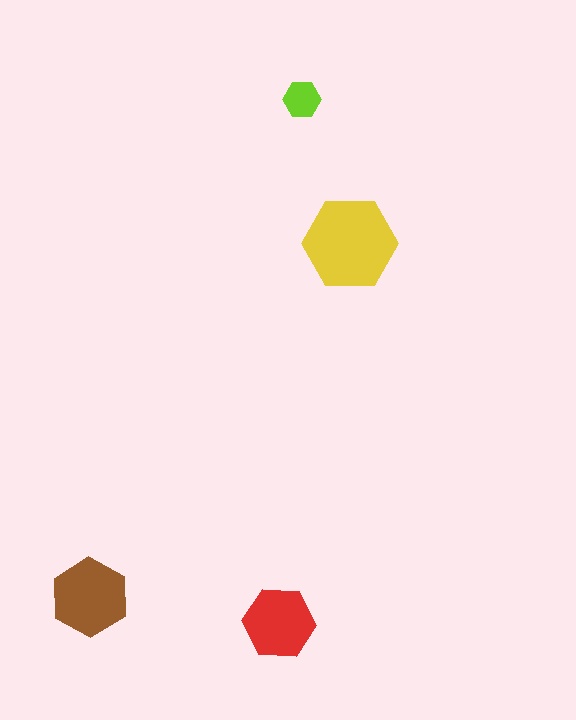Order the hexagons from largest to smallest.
the yellow one, the brown one, the red one, the lime one.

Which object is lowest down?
The red hexagon is bottommost.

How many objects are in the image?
There are 4 objects in the image.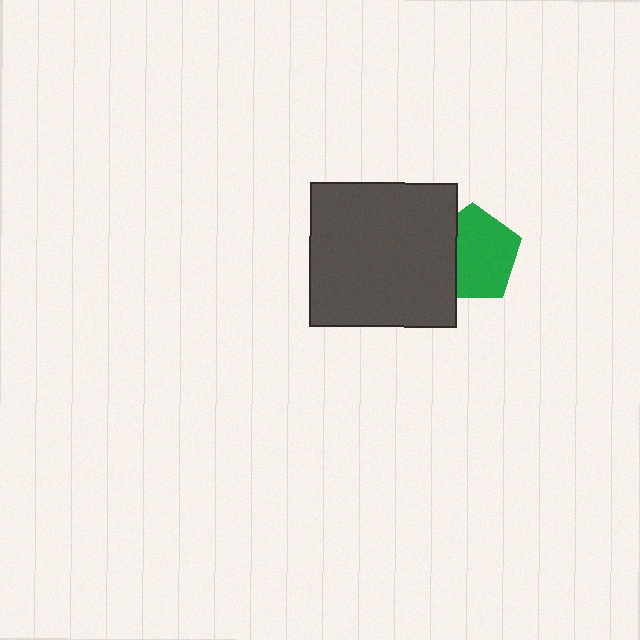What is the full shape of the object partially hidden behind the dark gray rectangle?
The partially hidden object is a green pentagon.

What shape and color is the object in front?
The object in front is a dark gray rectangle.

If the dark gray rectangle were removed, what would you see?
You would see the complete green pentagon.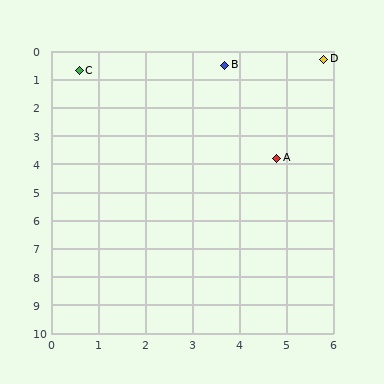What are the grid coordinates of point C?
Point C is at approximately (0.6, 0.7).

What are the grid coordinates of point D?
Point D is at approximately (5.8, 0.3).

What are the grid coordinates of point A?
Point A is at approximately (4.8, 3.8).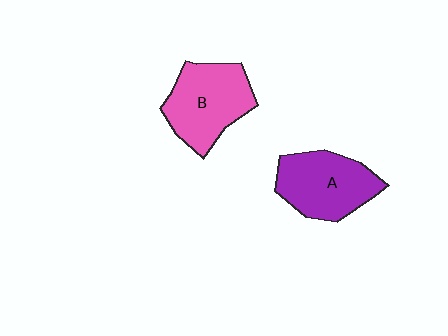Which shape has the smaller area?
Shape A (purple).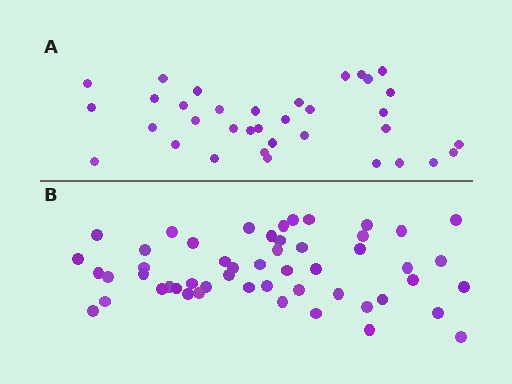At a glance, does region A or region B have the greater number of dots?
Region B (the bottom region) has more dots.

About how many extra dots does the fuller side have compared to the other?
Region B has approximately 15 more dots than region A.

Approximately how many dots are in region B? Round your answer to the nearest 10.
About 50 dots. (The exact count is 52, which rounds to 50.)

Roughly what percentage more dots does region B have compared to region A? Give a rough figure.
About 50% more.